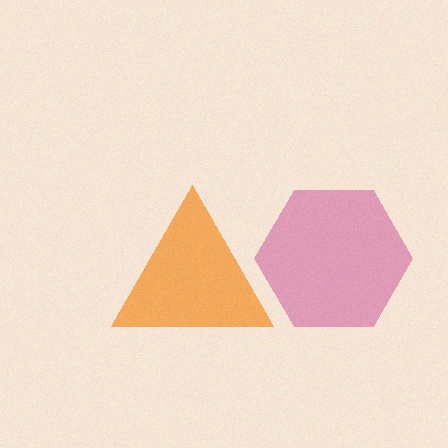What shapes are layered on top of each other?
The layered shapes are: an orange triangle, a magenta hexagon.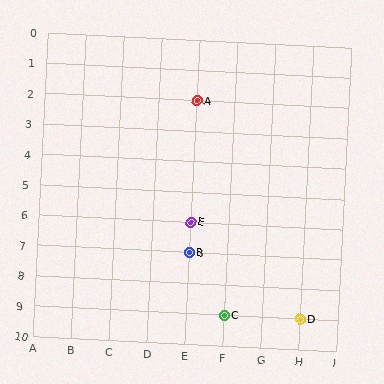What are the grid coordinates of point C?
Point C is at grid coordinates (F, 9).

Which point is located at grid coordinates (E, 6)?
Point E is at (E, 6).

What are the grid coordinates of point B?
Point B is at grid coordinates (E, 7).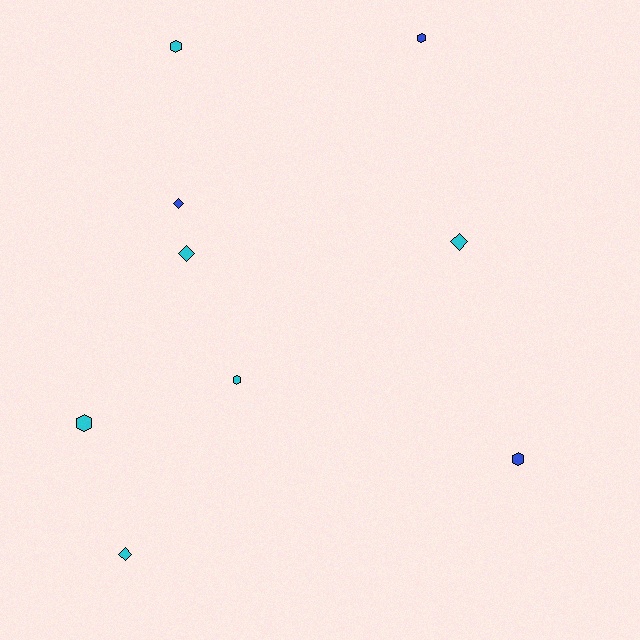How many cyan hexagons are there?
There are 3 cyan hexagons.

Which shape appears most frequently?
Hexagon, with 5 objects.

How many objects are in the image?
There are 9 objects.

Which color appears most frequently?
Cyan, with 6 objects.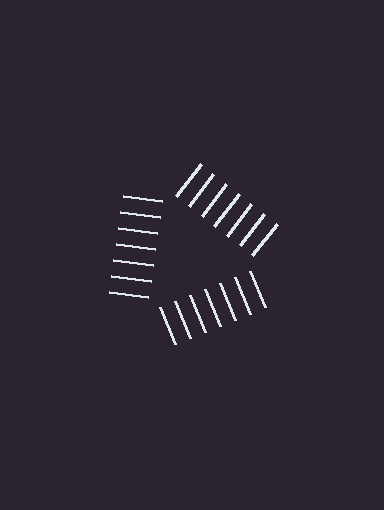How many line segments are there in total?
21 — 7 along each of the 3 edges.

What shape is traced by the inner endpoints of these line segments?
An illusory triangle — the line segments terminate on its edges but no continuous stroke is drawn.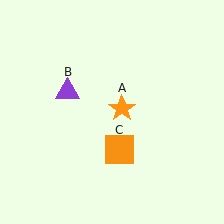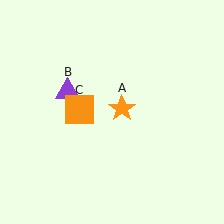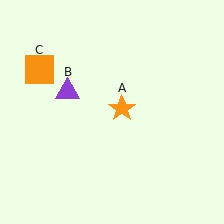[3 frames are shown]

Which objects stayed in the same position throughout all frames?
Orange star (object A) and purple triangle (object B) remained stationary.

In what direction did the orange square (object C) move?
The orange square (object C) moved up and to the left.